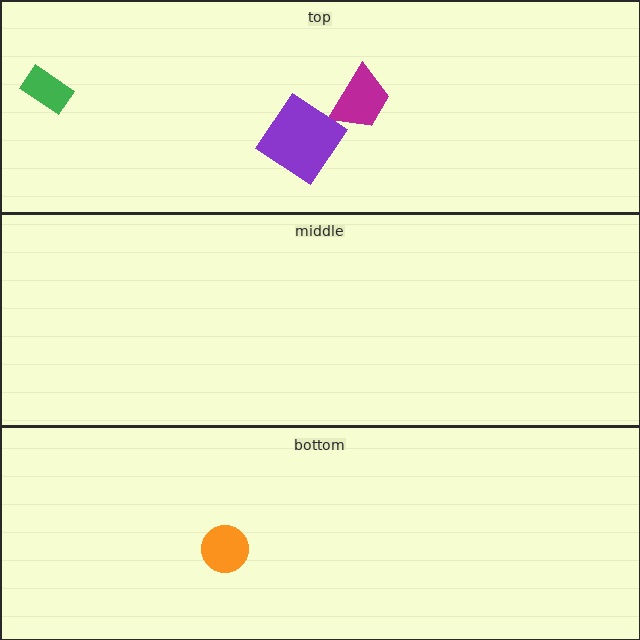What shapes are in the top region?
The magenta trapezoid, the green rectangle, the purple diamond.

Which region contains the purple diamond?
The top region.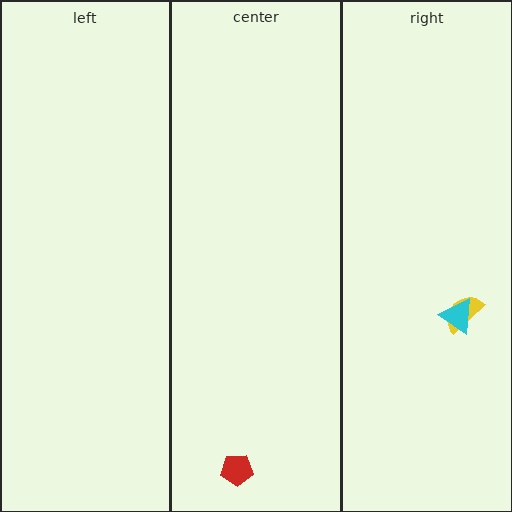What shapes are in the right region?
The yellow semicircle, the cyan triangle.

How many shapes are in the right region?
2.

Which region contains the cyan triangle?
The right region.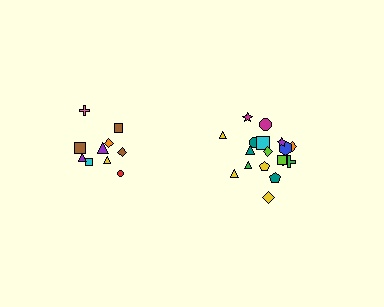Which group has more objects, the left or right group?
The right group.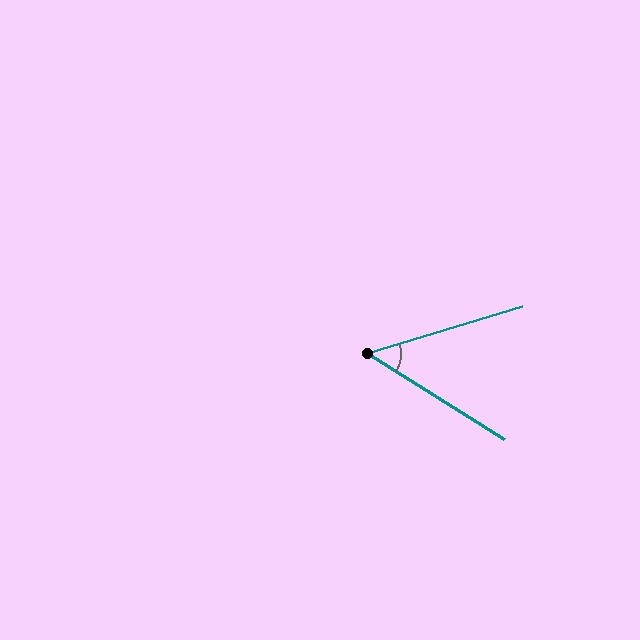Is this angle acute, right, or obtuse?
It is acute.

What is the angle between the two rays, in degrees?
Approximately 49 degrees.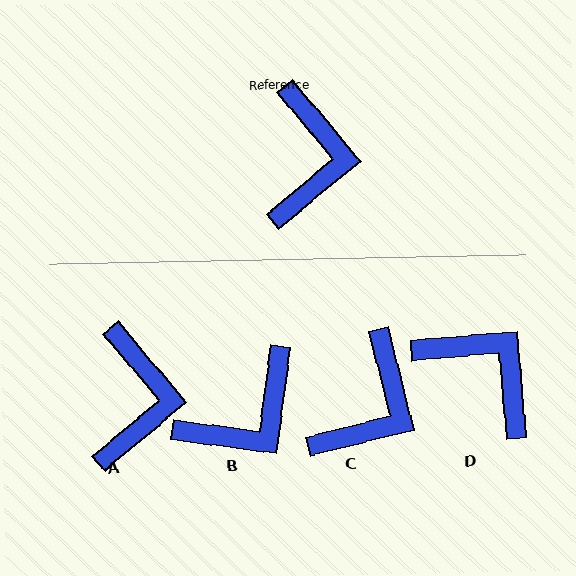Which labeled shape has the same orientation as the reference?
A.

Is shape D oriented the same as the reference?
No, it is off by about 55 degrees.